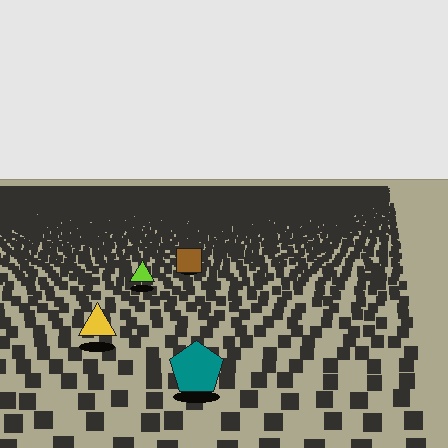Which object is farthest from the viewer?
The brown square is farthest from the viewer. It appears smaller and the ground texture around it is denser.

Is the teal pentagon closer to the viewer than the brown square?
Yes. The teal pentagon is closer — you can tell from the texture gradient: the ground texture is coarser near it.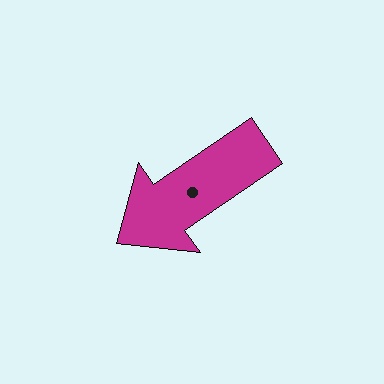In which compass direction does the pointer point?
Southwest.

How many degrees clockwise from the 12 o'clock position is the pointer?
Approximately 236 degrees.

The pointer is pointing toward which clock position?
Roughly 8 o'clock.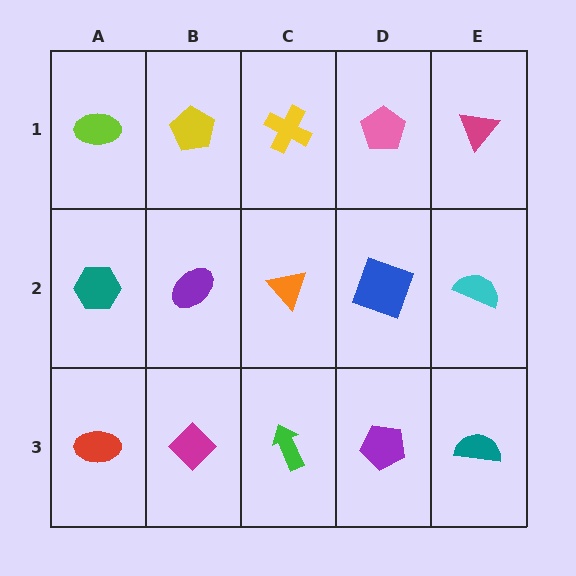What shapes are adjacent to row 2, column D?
A pink pentagon (row 1, column D), a purple pentagon (row 3, column D), an orange triangle (row 2, column C), a cyan semicircle (row 2, column E).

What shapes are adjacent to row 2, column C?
A yellow cross (row 1, column C), a green arrow (row 3, column C), a purple ellipse (row 2, column B), a blue square (row 2, column D).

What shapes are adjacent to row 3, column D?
A blue square (row 2, column D), a green arrow (row 3, column C), a teal semicircle (row 3, column E).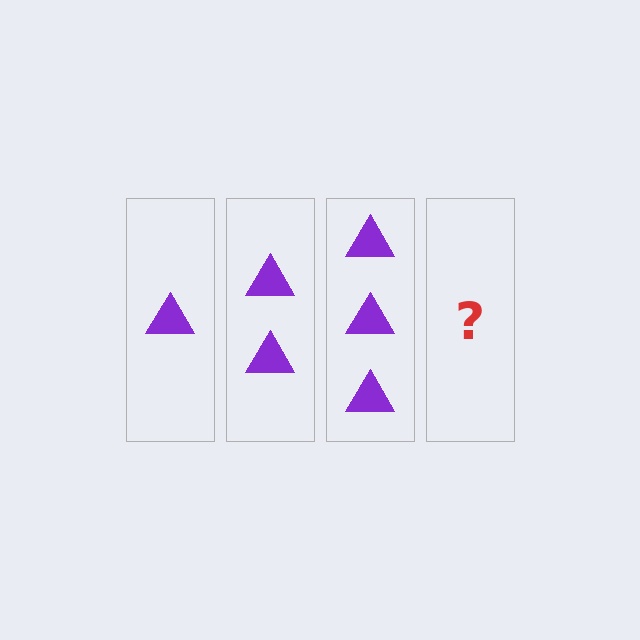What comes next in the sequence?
The next element should be 4 triangles.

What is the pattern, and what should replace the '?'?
The pattern is that each step adds one more triangle. The '?' should be 4 triangles.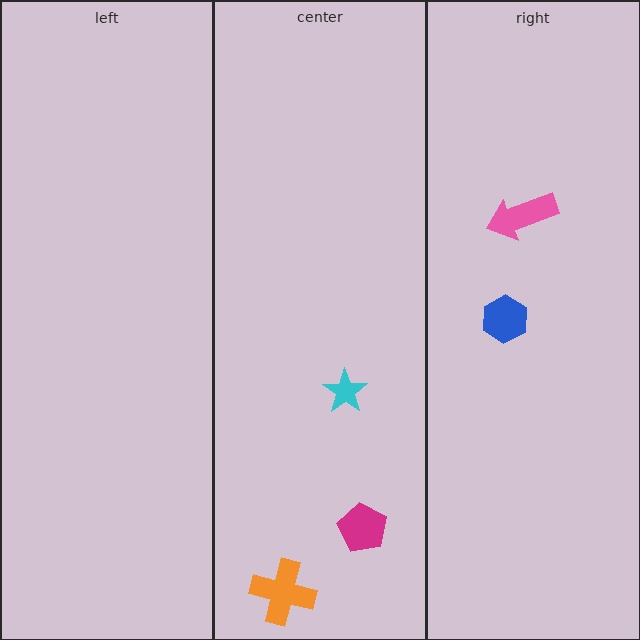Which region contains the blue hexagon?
The right region.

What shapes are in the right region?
The pink arrow, the blue hexagon.